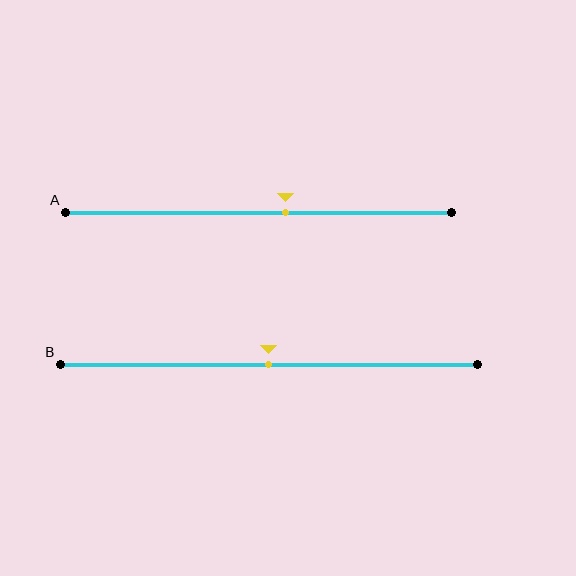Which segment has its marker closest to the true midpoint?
Segment B has its marker closest to the true midpoint.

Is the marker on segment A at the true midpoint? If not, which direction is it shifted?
No, the marker on segment A is shifted to the right by about 7% of the segment length.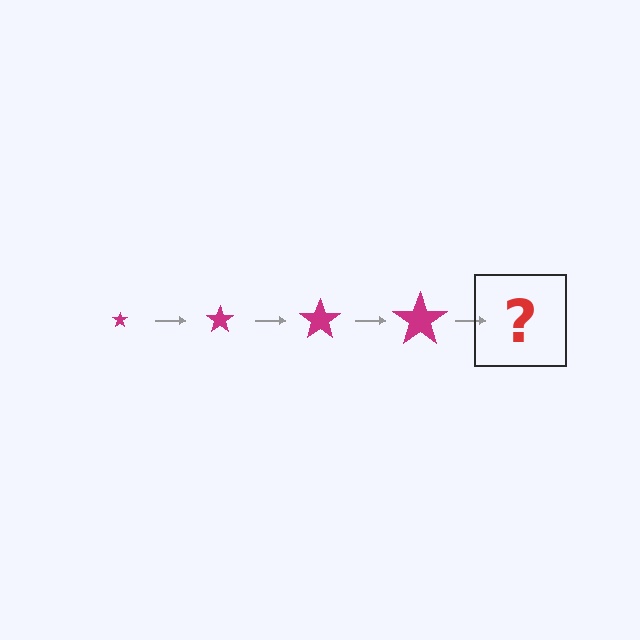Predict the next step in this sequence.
The next step is a magenta star, larger than the previous one.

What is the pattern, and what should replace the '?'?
The pattern is that the star gets progressively larger each step. The '?' should be a magenta star, larger than the previous one.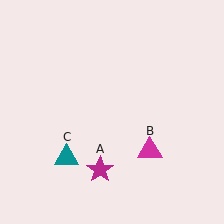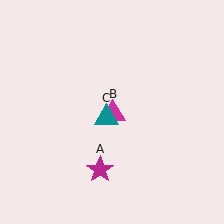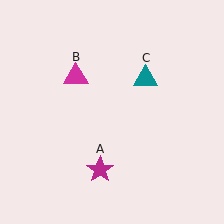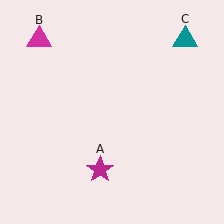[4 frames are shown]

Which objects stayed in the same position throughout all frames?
Magenta star (object A) remained stationary.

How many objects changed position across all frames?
2 objects changed position: magenta triangle (object B), teal triangle (object C).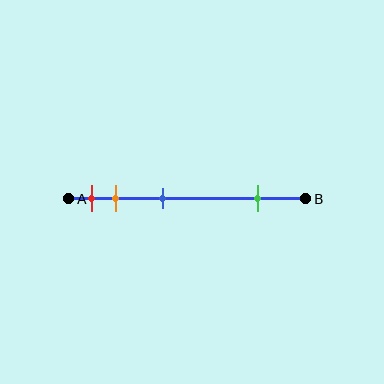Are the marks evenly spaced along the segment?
No, the marks are not evenly spaced.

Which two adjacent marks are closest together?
The red and orange marks are the closest adjacent pair.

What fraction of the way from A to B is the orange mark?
The orange mark is approximately 20% (0.2) of the way from A to B.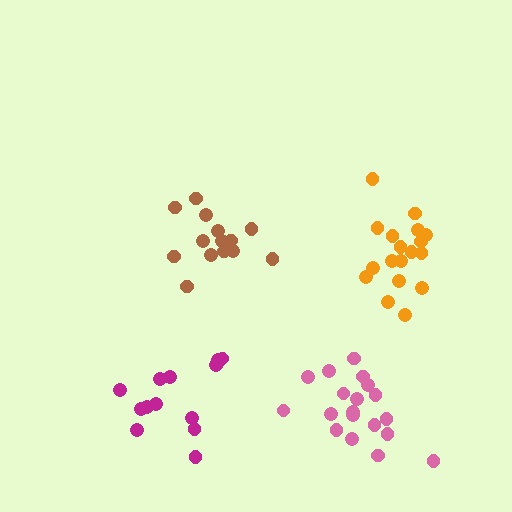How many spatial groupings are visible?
There are 4 spatial groupings.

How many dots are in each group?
Group 1: 14 dots, Group 2: 14 dots, Group 3: 18 dots, Group 4: 19 dots (65 total).